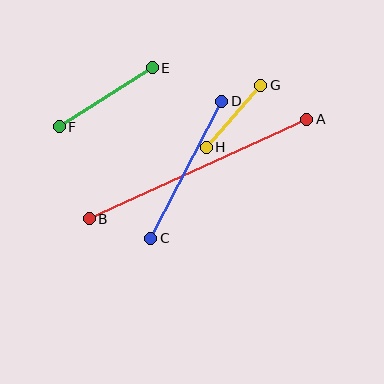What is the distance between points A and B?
The distance is approximately 239 pixels.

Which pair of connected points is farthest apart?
Points A and B are farthest apart.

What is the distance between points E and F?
The distance is approximately 110 pixels.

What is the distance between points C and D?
The distance is approximately 154 pixels.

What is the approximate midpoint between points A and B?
The midpoint is at approximately (198, 169) pixels.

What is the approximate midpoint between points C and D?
The midpoint is at approximately (186, 170) pixels.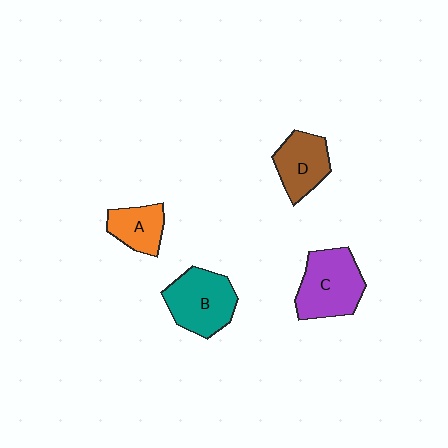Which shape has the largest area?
Shape C (purple).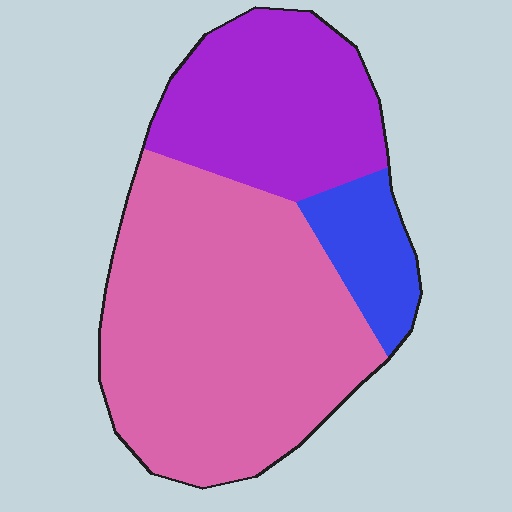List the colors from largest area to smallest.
From largest to smallest: pink, purple, blue.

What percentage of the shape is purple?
Purple covers about 30% of the shape.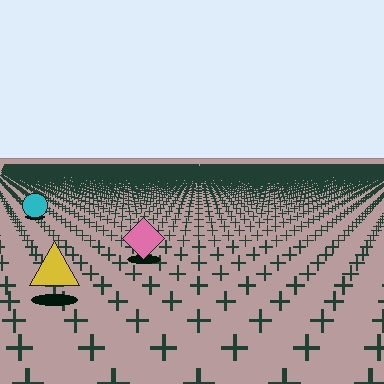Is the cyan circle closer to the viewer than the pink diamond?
No. The pink diamond is closer — you can tell from the texture gradient: the ground texture is coarser near it.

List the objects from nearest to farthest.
From nearest to farthest: the yellow triangle, the pink diamond, the cyan circle.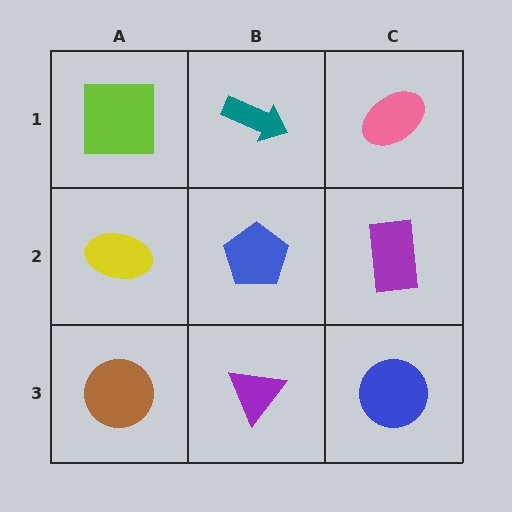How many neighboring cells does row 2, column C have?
3.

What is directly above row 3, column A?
A yellow ellipse.